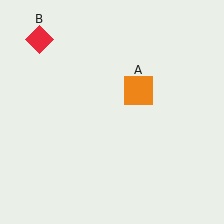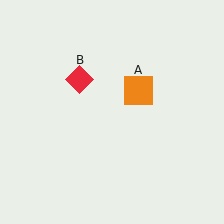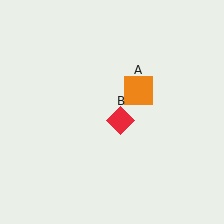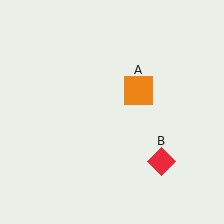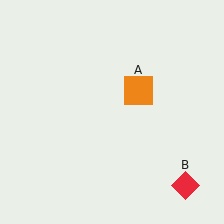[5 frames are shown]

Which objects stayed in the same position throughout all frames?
Orange square (object A) remained stationary.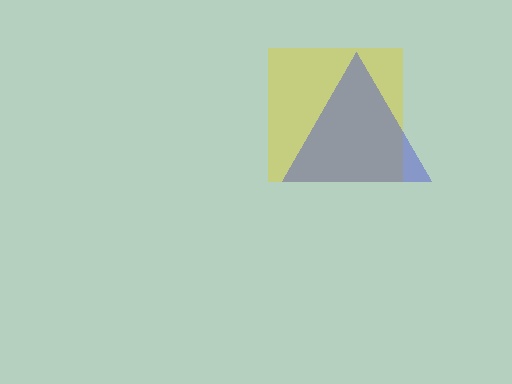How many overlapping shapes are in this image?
There are 2 overlapping shapes in the image.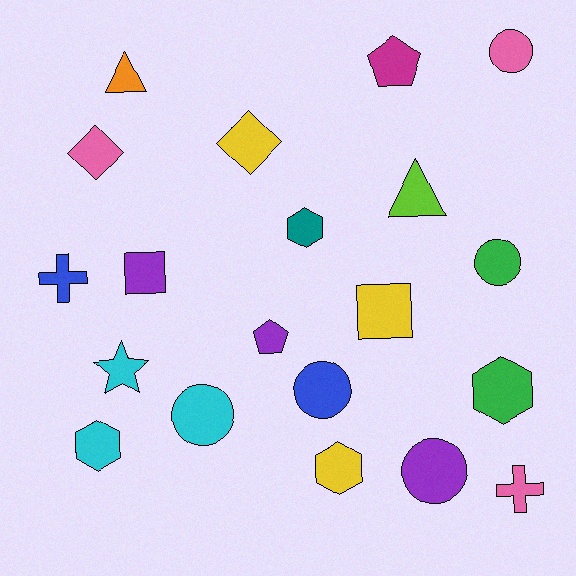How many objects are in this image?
There are 20 objects.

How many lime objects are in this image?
There is 1 lime object.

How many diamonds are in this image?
There are 2 diamonds.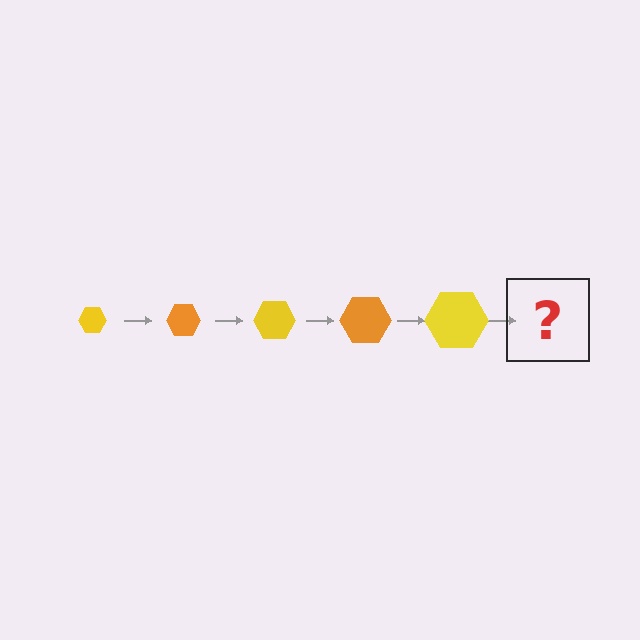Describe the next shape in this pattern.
It should be an orange hexagon, larger than the previous one.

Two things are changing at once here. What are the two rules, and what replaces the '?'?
The two rules are that the hexagon grows larger each step and the color cycles through yellow and orange. The '?' should be an orange hexagon, larger than the previous one.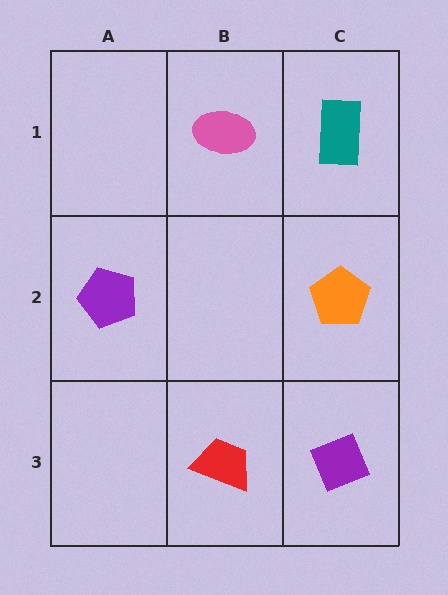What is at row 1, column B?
A pink ellipse.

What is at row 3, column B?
A red trapezoid.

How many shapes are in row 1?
2 shapes.